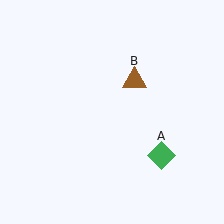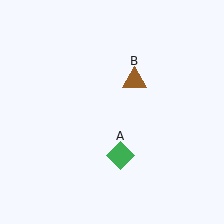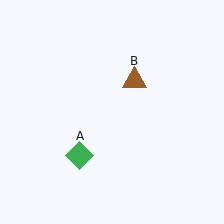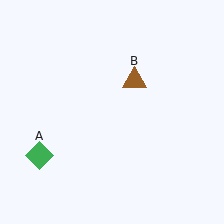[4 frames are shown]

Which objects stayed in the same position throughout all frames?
Brown triangle (object B) remained stationary.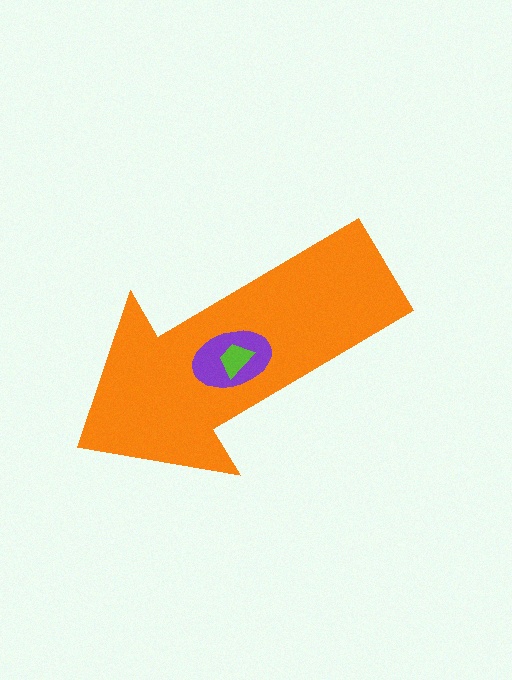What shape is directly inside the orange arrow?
The purple ellipse.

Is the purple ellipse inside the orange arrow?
Yes.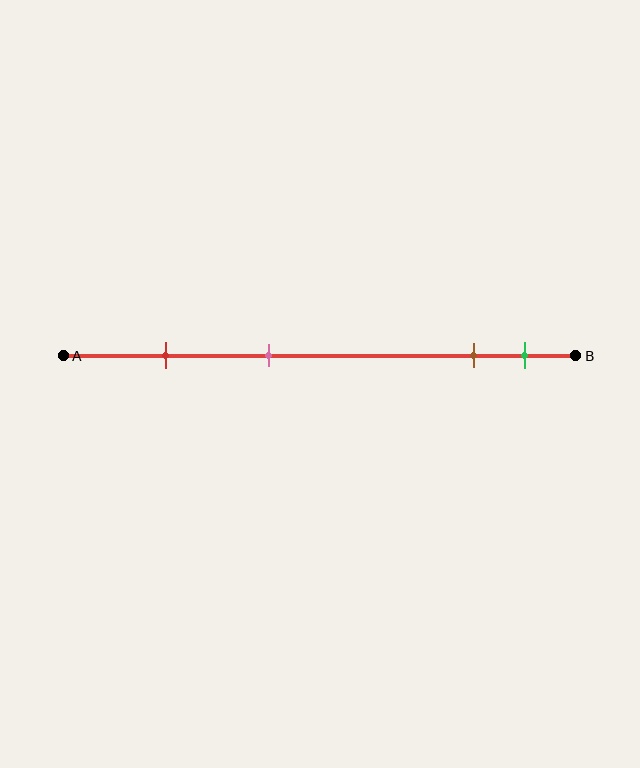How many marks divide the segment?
There are 4 marks dividing the segment.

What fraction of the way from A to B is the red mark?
The red mark is approximately 20% (0.2) of the way from A to B.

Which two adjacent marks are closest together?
The brown and green marks are the closest adjacent pair.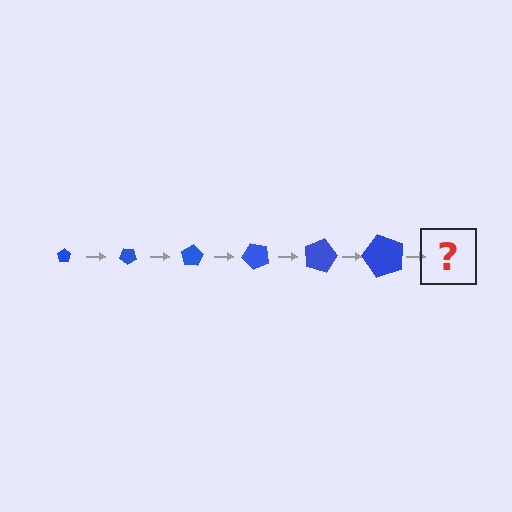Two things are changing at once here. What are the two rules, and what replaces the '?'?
The two rules are that the pentagon grows larger each step and it rotates 40 degrees each step. The '?' should be a pentagon, larger than the previous one and rotated 240 degrees from the start.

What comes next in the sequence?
The next element should be a pentagon, larger than the previous one and rotated 240 degrees from the start.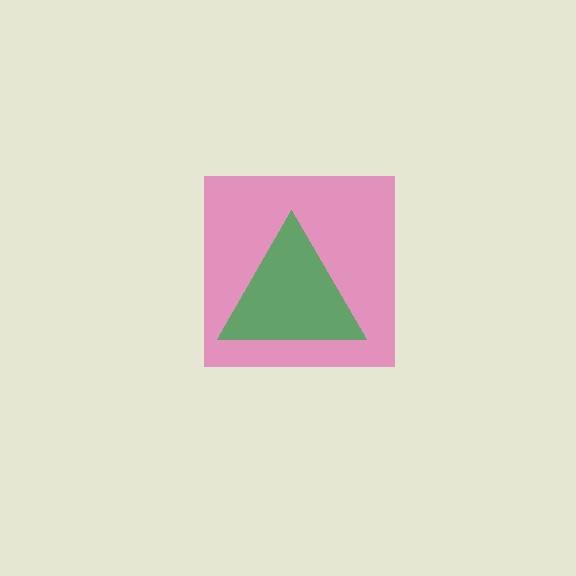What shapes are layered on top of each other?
The layered shapes are: a pink square, a green triangle.